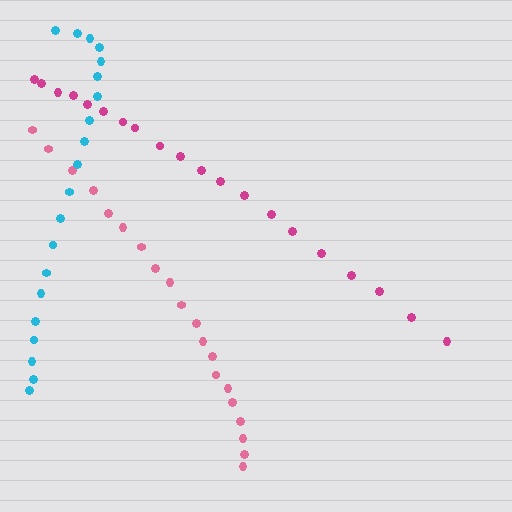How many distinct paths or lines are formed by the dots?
There are 3 distinct paths.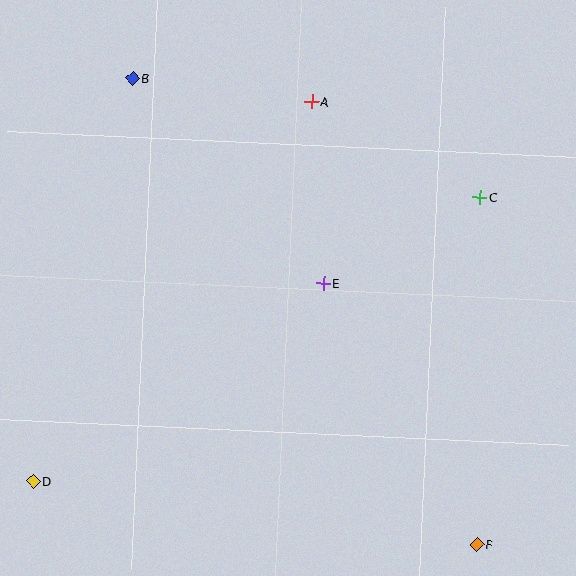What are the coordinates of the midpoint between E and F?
The midpoint between E and F is at (400, 414).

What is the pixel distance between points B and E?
The distance between B and E is 280 pixels.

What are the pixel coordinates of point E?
Point E is at (324, 283).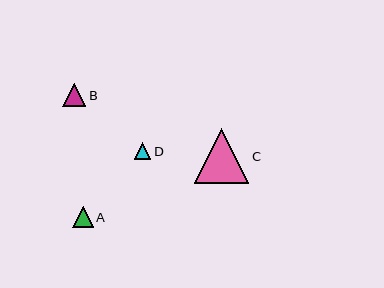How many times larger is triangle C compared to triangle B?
Triangle C is approximately 2.3 times the size of triangle B.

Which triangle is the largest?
Triangle C is the largest with a size of approximately 54 pixels.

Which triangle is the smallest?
Triangle D is the smallest with a size of approximately 16 pixels.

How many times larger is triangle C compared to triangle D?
Triangle C is approximately 3.4 times the size of triangle D.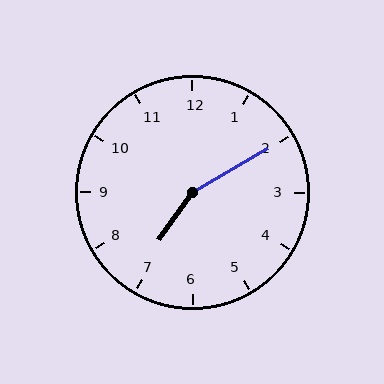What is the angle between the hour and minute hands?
Approximately 155 degrees.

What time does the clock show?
7:10.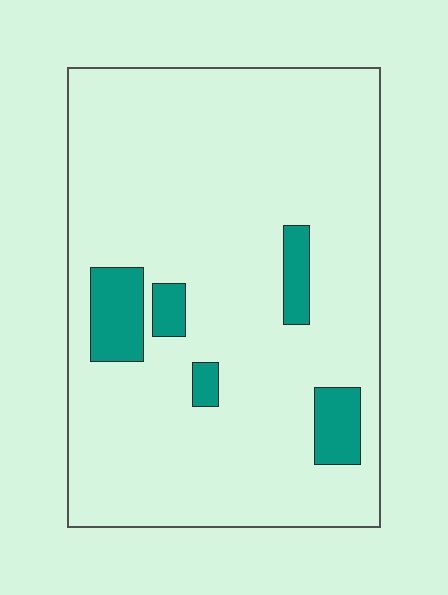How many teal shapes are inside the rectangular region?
5.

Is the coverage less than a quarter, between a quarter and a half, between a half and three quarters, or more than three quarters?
Less than a quarter.